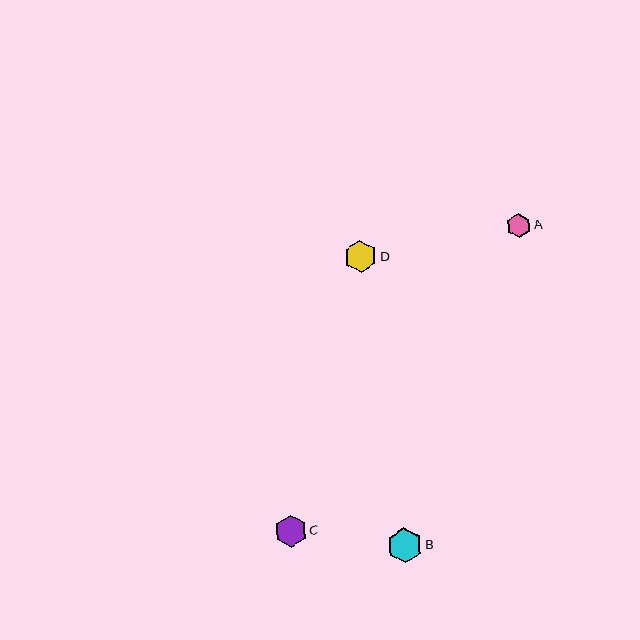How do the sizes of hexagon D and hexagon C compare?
Hexagon D and hexagon C are approximately the same size.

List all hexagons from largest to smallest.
From largest to smallest: B, D, C, A.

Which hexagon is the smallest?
Hexagon A is the smallest with a size of approximately 24 pixels.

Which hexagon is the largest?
Hexagon B is the largest with a size of approximately 35 pixels.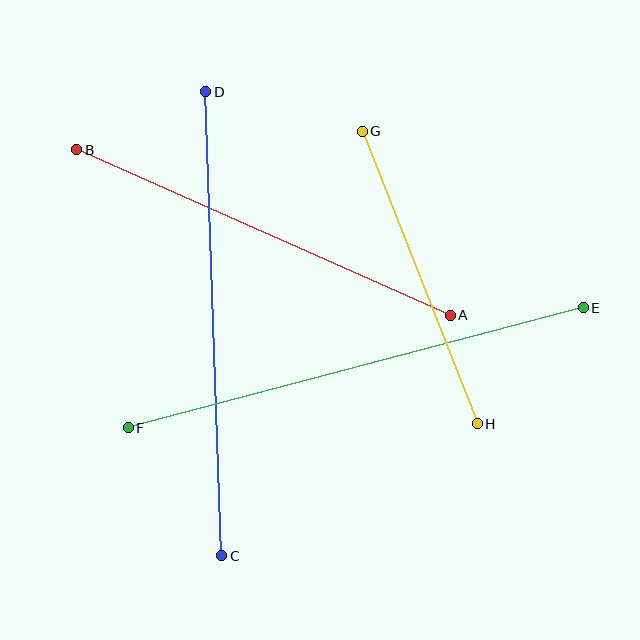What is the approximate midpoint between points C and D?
The midpoint is at approximately (214, 324) pixels.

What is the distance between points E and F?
The distance is approximately 471 pixels.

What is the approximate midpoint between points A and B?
The midpoint is at approximately (263, 232) pixels.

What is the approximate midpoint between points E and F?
The midpoint is at approximately (356, 368) pixels.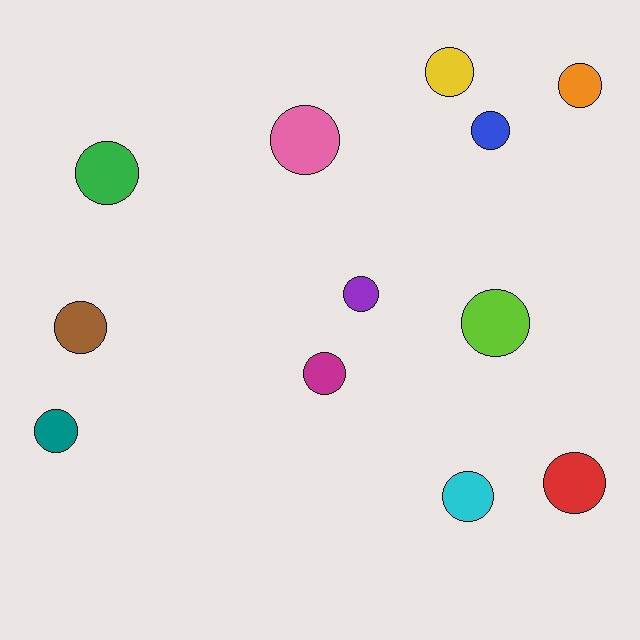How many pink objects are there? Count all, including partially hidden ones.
There is 1 pink object.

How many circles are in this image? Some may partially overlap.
There are 12 circles.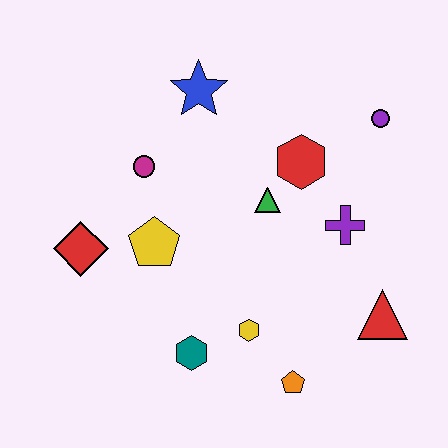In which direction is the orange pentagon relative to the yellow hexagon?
The orange pentagon is below the yellow hexagon.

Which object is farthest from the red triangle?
The red diamond is farthest from the red triangle.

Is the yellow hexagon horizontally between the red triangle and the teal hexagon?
Yes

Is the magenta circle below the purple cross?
No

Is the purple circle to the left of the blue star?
No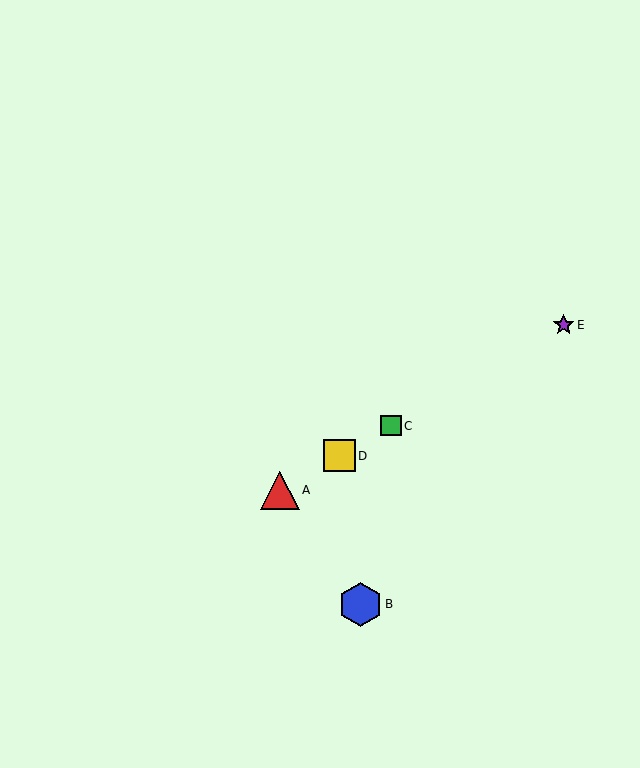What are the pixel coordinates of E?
Object E is at (564, 325).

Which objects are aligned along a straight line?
Objects A, C, D, E are aligned along a straight line.